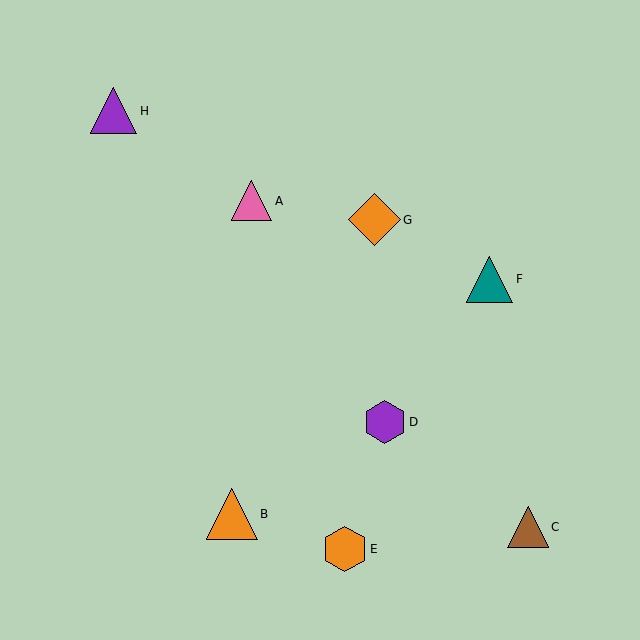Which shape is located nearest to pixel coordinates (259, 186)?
The pink triangle (labeled A) at (252, 201) is nearest to that location.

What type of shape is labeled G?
Shape G is an orange diamond.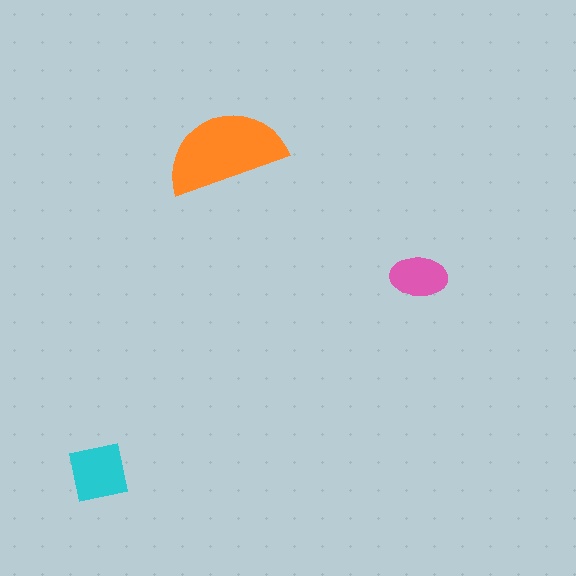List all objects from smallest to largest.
The pink ellipse, the cyan square, the orange semicircle.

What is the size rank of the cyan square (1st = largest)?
2nd.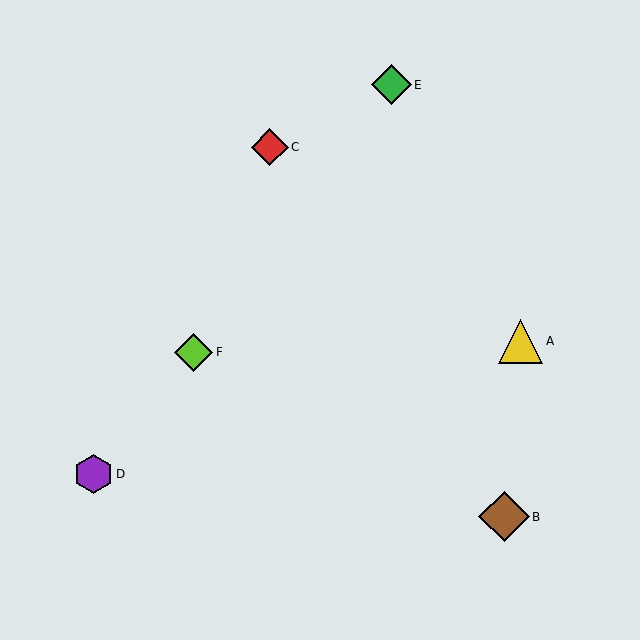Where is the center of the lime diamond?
The center of the lime diamond is at (194, 352).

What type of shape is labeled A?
Shape A is a yellow triangle.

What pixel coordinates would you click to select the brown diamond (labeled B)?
Click at (504, 517) to select the brown diamond B.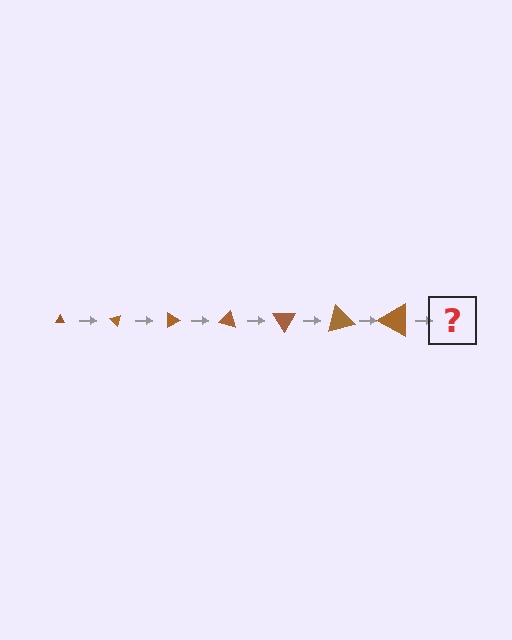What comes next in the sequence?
The next element should be a triangle, larger than the previous one and rotated 315 degrees from the start.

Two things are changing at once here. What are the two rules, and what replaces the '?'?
The two rules are that the triangle grows larger each step and it rotates 45 degrees each step. The '?' should be a triangle, larger than the previous one and rotated 315 degrees from the start.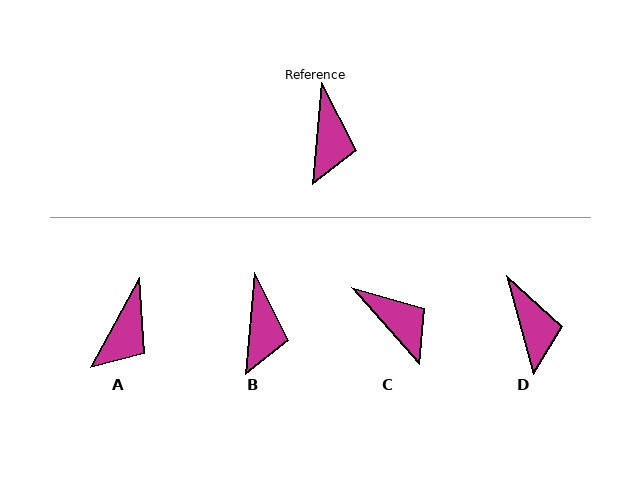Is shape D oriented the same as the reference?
No, it is off by about 20 degrees.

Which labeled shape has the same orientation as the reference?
B.